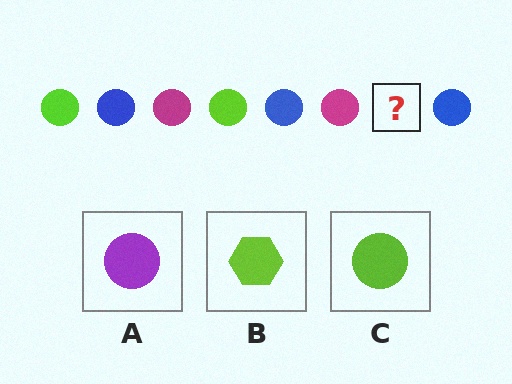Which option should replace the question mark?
Option C.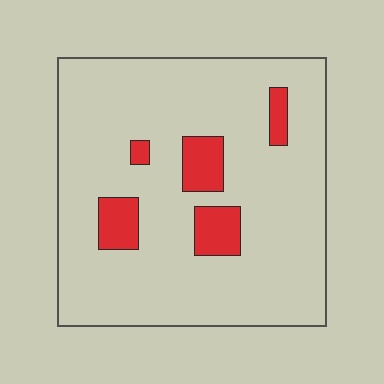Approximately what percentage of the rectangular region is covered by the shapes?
Approximately 10%.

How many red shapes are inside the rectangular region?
5.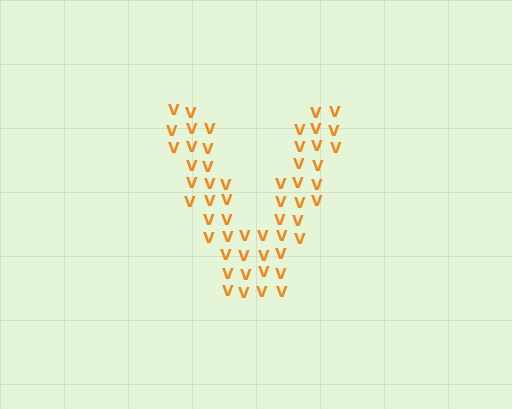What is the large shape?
The large shape is the letter V.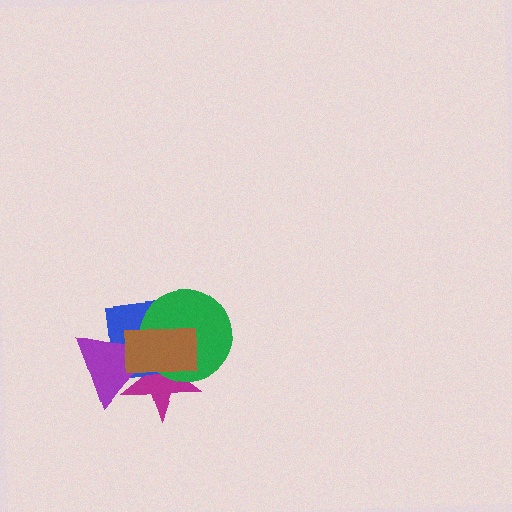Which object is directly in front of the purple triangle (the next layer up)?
The green circle is directly in front of the purple triangle.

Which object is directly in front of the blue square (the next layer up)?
The purple triangle is directly in front of the blue square.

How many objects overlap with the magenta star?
4 objects overlap with the magenta star.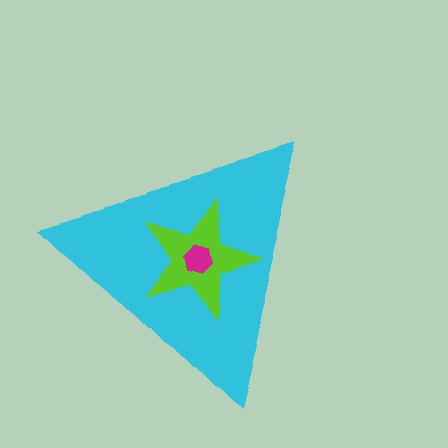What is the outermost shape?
The cyan triangle.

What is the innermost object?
The magenta hexagon.